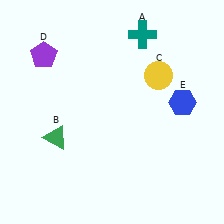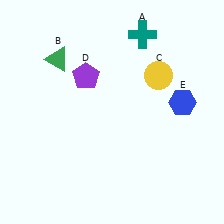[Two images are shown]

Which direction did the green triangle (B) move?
The green triangle (B) moved up.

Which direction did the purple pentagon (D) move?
The purple pentagon (D) moved right.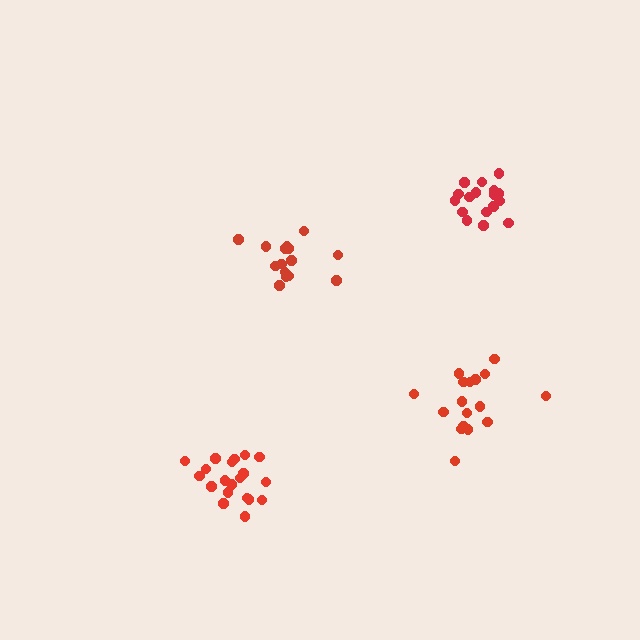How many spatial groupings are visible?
There are 4 spatial groupings.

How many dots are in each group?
Group 1: 17 dots, Group 2: 20 dots, Group 3: 17 dots, Group 4: 15 dots (69 total).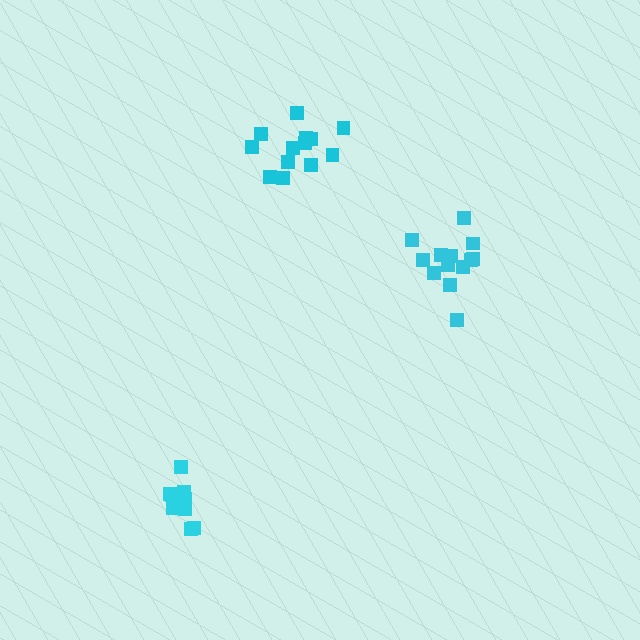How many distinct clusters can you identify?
There are 3 distinct clusters.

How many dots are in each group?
Group 1: 13 dots, Group 2: 13 dots, Group 3: 10 dots (36 total).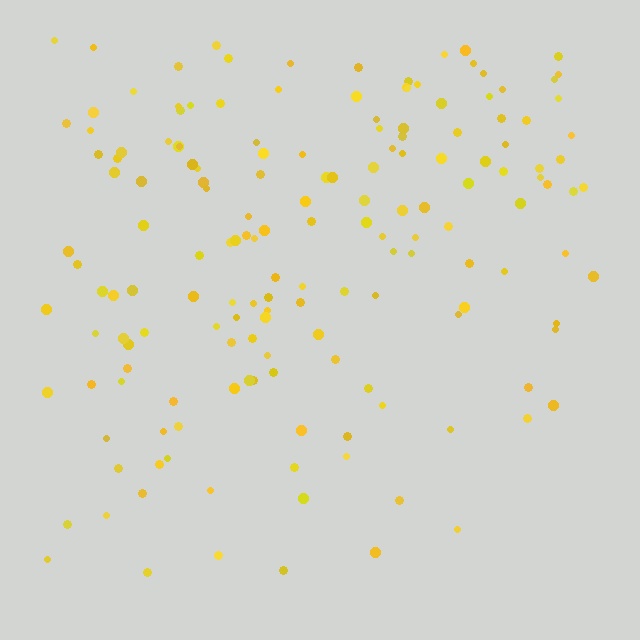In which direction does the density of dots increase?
From bottom to top, with the top side densest.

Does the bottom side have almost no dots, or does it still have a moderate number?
Still a moderate number, just noticeably fewer than the top.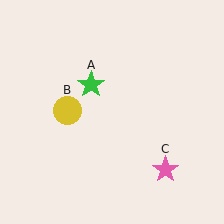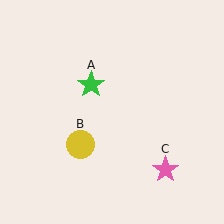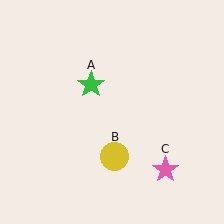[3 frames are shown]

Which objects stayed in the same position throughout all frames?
Green star (object A) and pink star (object C) remained stationary.